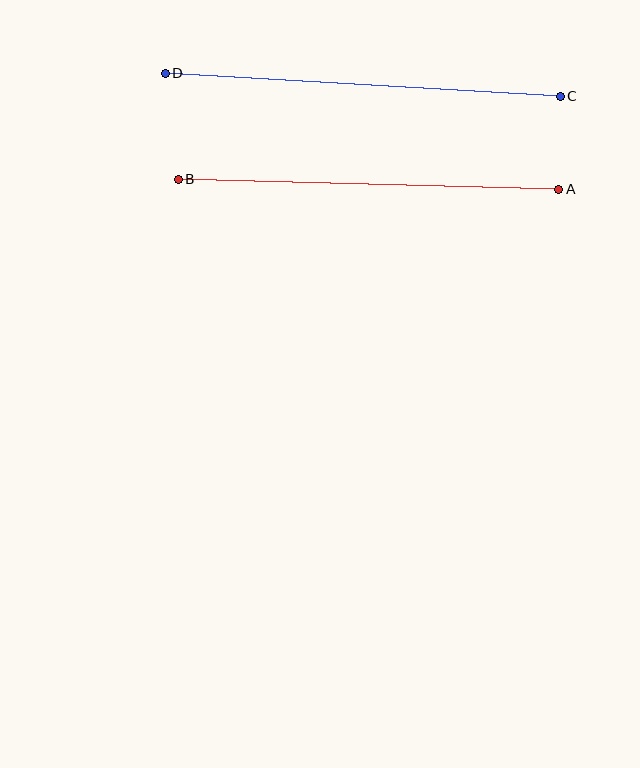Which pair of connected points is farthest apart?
Points C and D are farthest apart.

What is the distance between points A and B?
The distance is approximately 380 pixels.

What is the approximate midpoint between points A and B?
The midpoint is at approximately (369, 184) pixels.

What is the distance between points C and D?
The distance is approximately 396 pixels.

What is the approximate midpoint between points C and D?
The midpoint is at approximately (363, 85) pixels.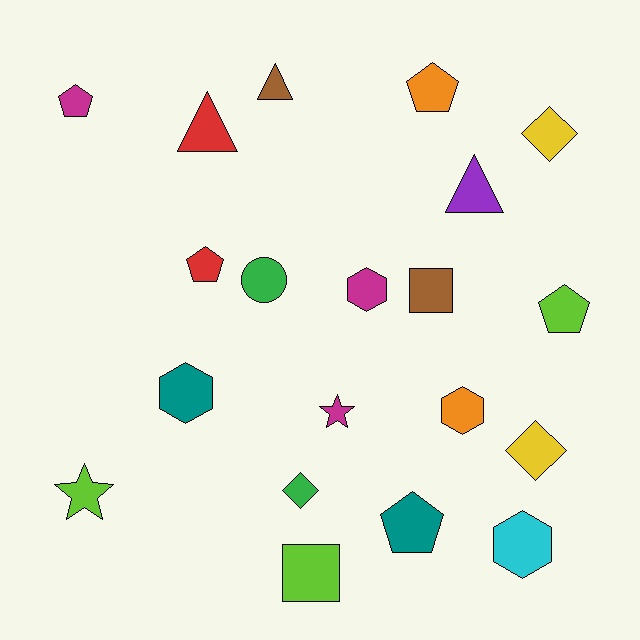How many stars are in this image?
There are 2 stars.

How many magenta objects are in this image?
There are 3 magenta objects.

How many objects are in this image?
There are 20 objects.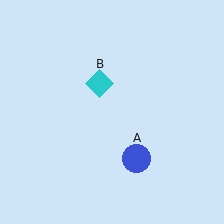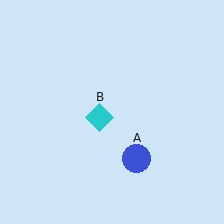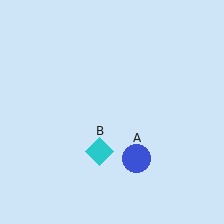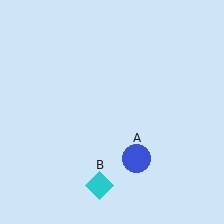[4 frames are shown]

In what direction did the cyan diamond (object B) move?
The cyan diamond (object B) moved down.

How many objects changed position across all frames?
1 object changed position: cyan diamond (object B).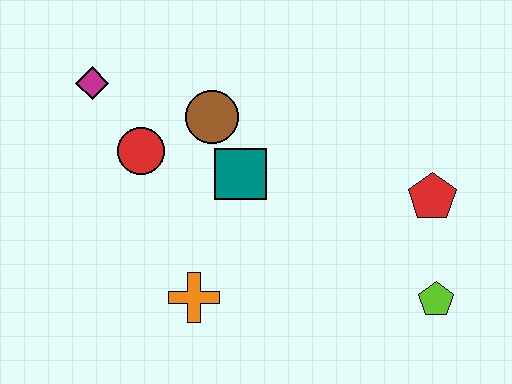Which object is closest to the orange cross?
The teal square is closest to the orange cross.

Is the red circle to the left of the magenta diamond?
No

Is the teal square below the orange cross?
No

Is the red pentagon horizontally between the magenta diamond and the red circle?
No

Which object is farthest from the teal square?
The lime pentagon is farthest from the teal square.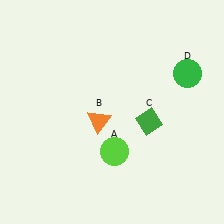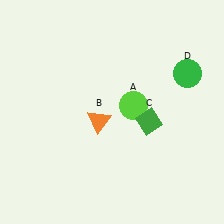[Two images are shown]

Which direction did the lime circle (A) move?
The lime circle (A) moved up.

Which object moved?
The lime circle (A) moved up.